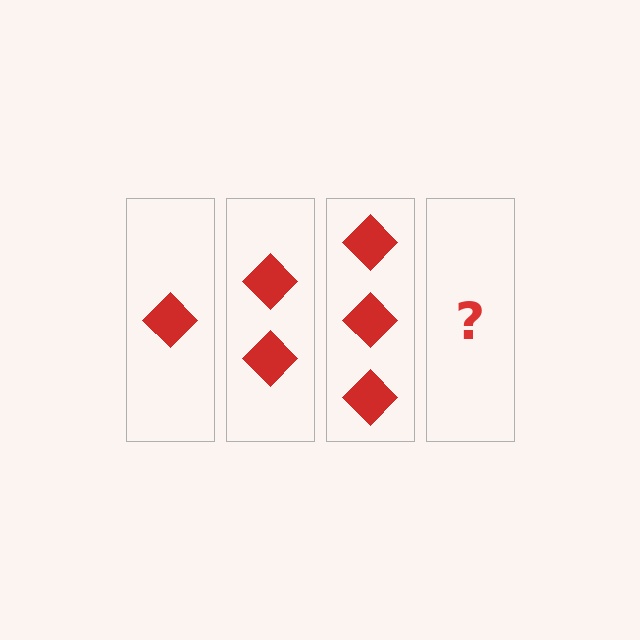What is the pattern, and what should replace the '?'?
The pattern is that each step adds one more diamond. The '?' should be 4 diamonds.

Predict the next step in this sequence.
The next step is 4 diamonds.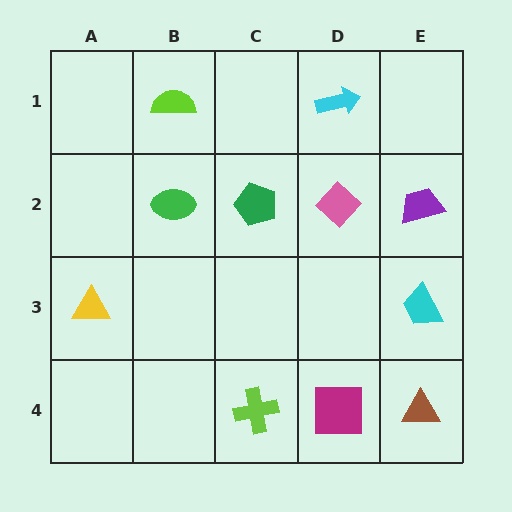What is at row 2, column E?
A purple trapezoid.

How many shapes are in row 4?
3 shapes.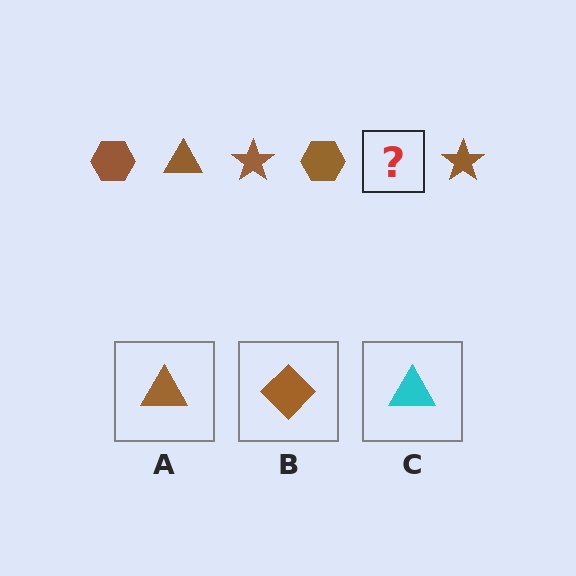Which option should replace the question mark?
Option A.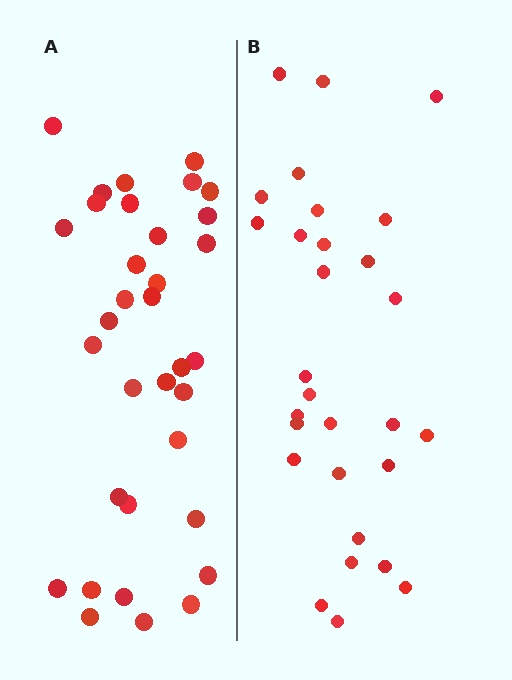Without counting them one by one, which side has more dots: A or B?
Region A (the left region) has more dots.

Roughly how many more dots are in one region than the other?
Region A has about 5 more dots than region B.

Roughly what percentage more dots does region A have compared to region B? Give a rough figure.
About 15% more.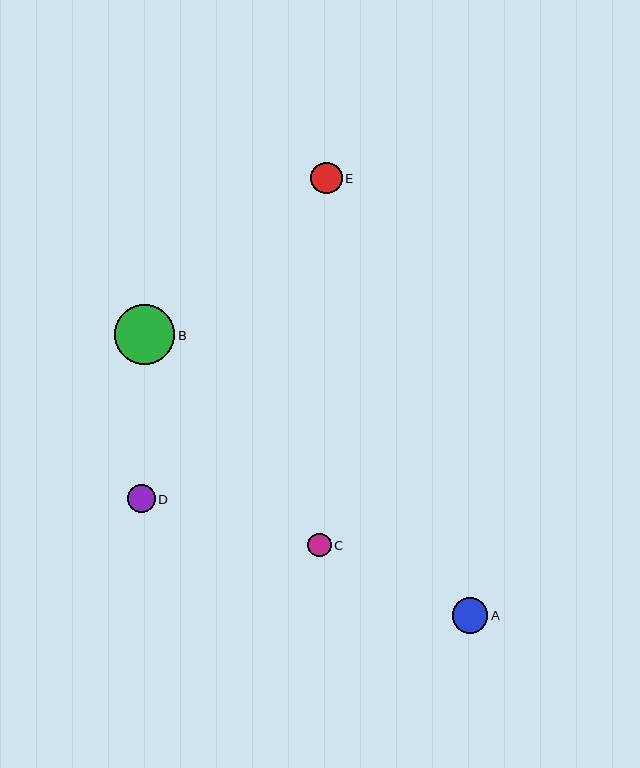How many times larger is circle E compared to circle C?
Circle E is approximately 1.3 times the size of circle C.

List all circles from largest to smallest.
From largest to smallest: B, A, E, D, C.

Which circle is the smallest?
Circle C is the smallest with a size of approximately 23 pixels.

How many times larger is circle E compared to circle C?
Circle E is approximately 1.3 times the size of circle C.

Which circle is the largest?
Circle B is the largest with a size of approximately 60 pixels.